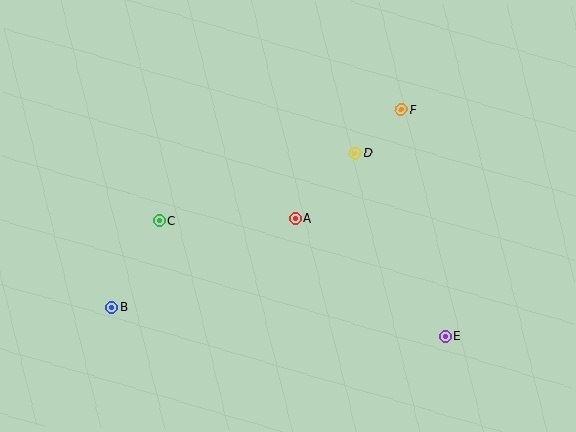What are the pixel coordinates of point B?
Point B is at (111, 307).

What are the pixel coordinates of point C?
Point C is at (159, 221).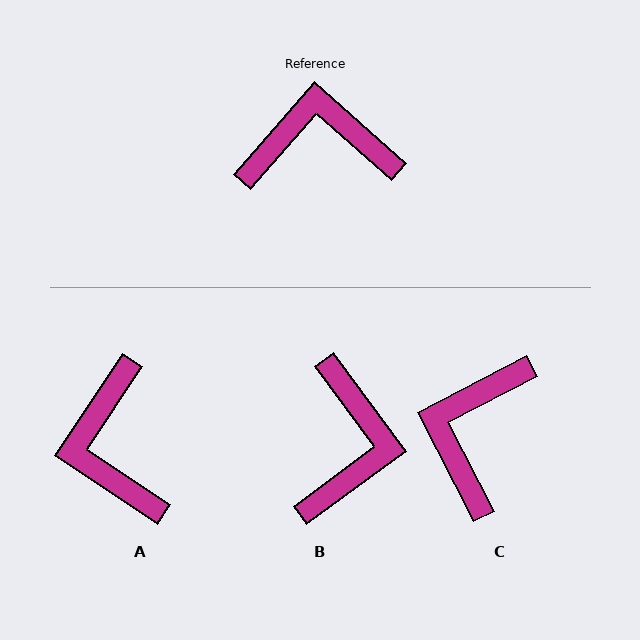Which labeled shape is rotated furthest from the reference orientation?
B, about 102 degrees away.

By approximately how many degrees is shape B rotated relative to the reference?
Approximately 102 degrees clockwise.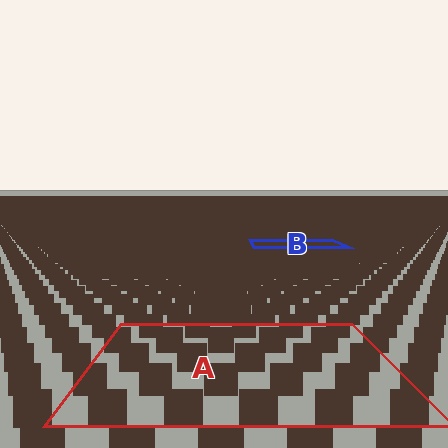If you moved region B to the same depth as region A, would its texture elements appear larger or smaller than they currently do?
They would appear larger. At a closer depth, the same texture elements are projected at a bigger on-screen size.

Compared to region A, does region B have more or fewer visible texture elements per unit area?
Region B has more texture elements per unit area — they are packed more densely because it is farther away.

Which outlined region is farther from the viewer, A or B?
Region B is farther from the viewer — the texture elements inside it appear smaller and more densely packed.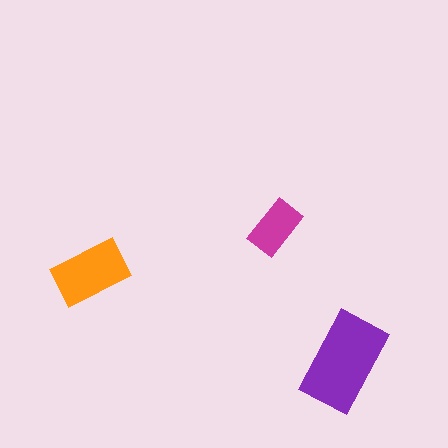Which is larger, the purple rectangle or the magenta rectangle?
The purple one.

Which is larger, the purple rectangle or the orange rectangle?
The purple one.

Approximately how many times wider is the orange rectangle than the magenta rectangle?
About 1.5 times wider.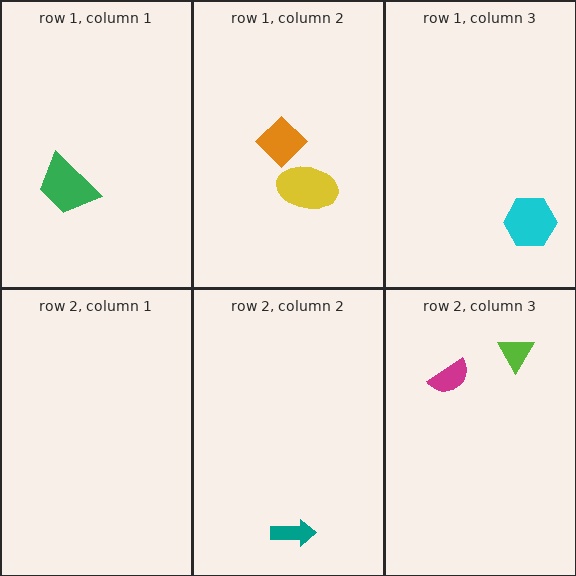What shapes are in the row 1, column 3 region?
The cyan hexagon.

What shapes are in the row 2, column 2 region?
The teal arrow.